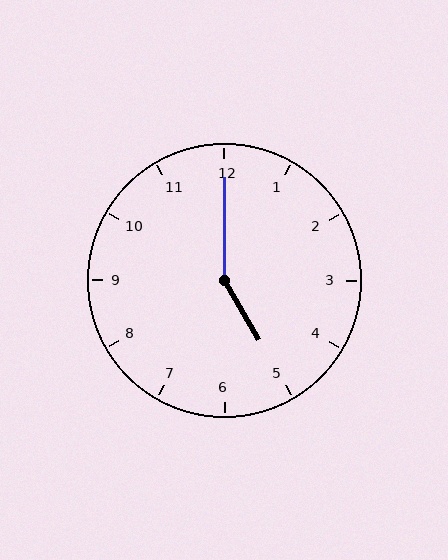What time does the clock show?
5:00.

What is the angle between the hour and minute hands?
Approximately 150 degrees.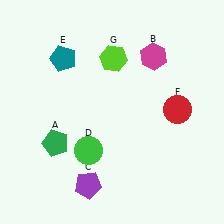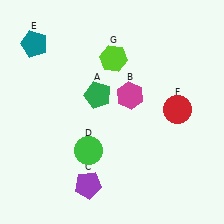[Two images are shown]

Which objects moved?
The objects that moved are: the green pentagon (A), the magenta hexagon (B), the teal pentagon (E).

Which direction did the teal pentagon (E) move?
The teal pentagon (E) moved left.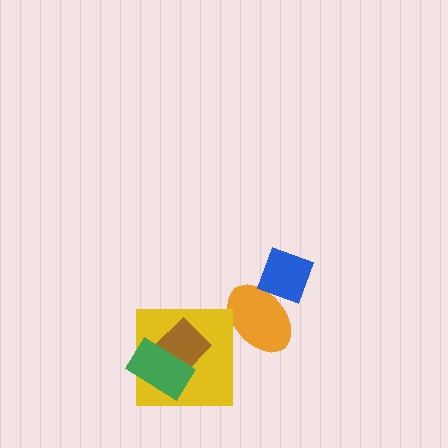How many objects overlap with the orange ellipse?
1 object overlaps with the orange ellipse.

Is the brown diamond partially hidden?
Yes, it is partially covered by another shape.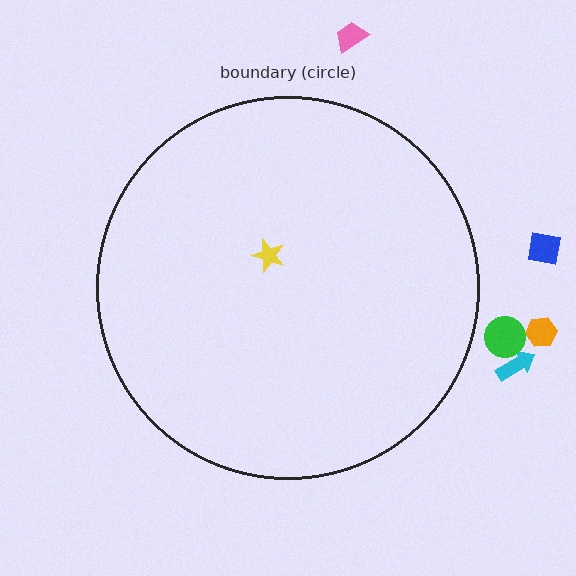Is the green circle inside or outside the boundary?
Outside.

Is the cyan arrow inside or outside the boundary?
Outside.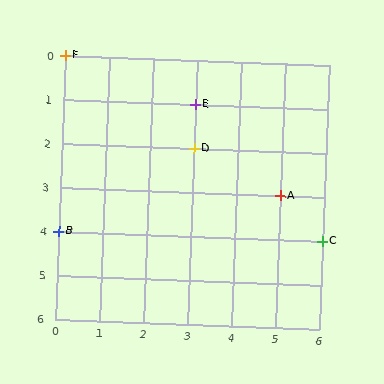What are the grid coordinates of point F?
Point F is at grid coordinates (0, 0).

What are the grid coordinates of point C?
Point C is at grid coordinates (6, 4).